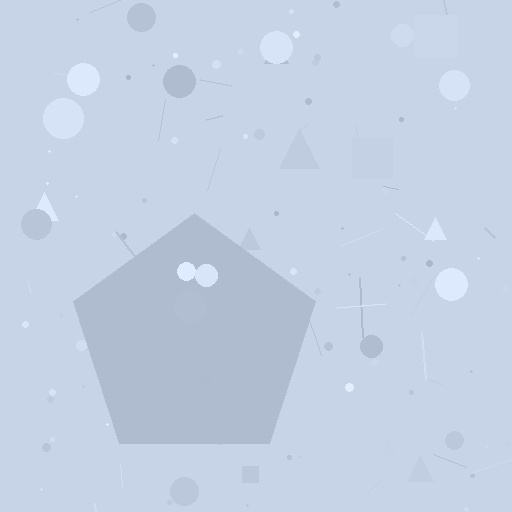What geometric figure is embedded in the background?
A pentagon is embedded in the background.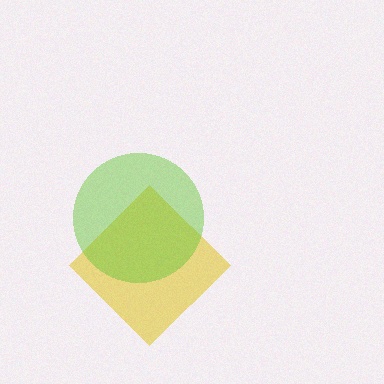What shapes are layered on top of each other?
The layered shapes are: a yellow diamond, a lime circle.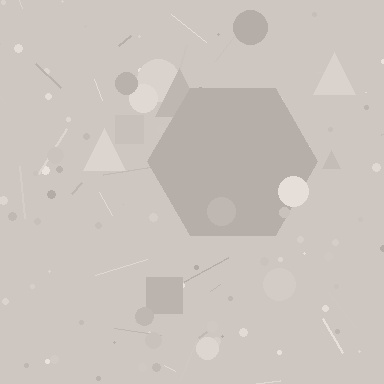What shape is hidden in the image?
A hexagon is hidden in the image.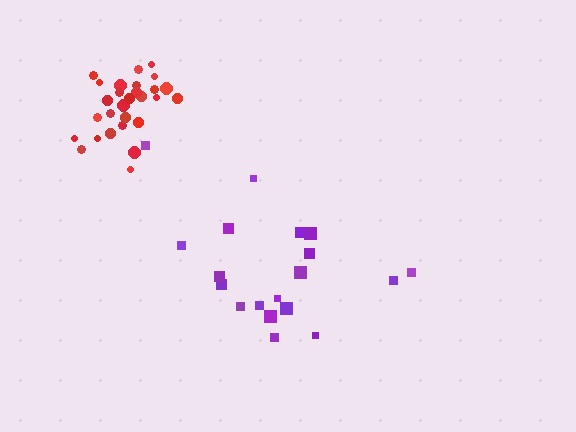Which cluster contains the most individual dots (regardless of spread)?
Red (29).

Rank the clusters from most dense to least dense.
red, purple.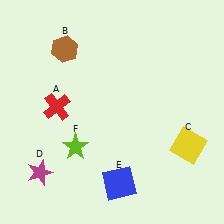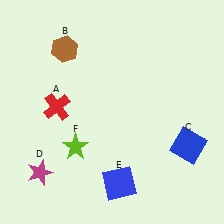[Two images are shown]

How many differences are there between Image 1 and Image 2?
There is 1 difference between the two images.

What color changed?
The square (C) changed from yellow in Image 1 to blue in Image 2.